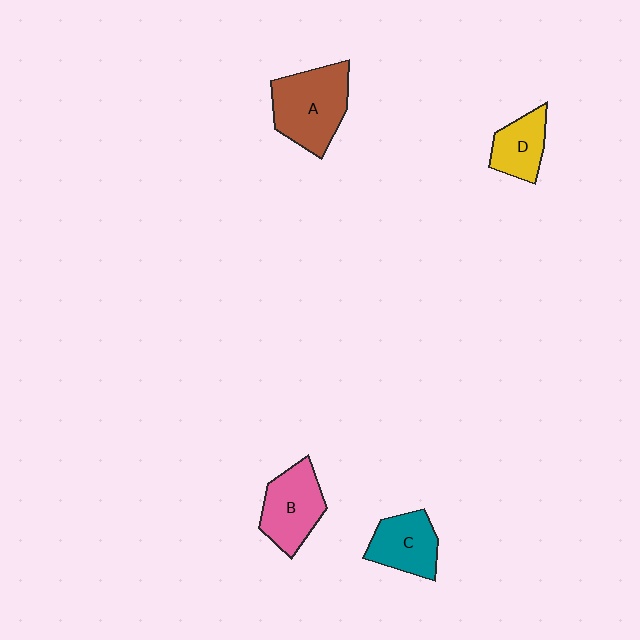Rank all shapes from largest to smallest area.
From largest to smallest: A (brown), B (pink), C (teal), D (yellow).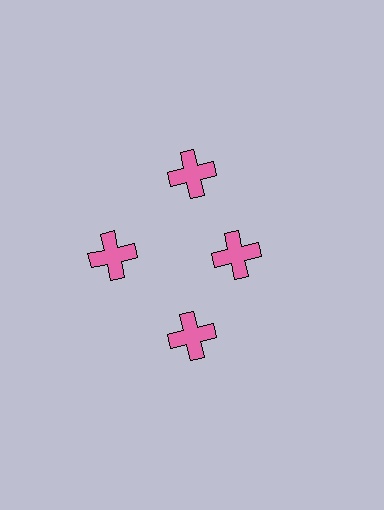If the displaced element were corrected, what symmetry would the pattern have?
It would have 4-fold rotational symmetry — the pattern would map onto itself every 90 degrees.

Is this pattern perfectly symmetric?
No. The 4 pink crosses are arranged in a ring, but one element near the 3 o'clock position is pulled inward toward the center, breaking the 4-fold rotational symmetry.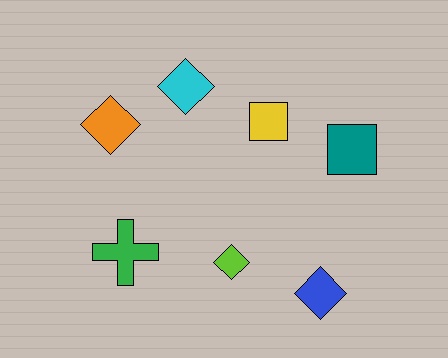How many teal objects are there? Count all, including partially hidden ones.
There is 1 teal object.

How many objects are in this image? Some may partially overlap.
There are 7 objects.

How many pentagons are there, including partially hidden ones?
There are no pentagons.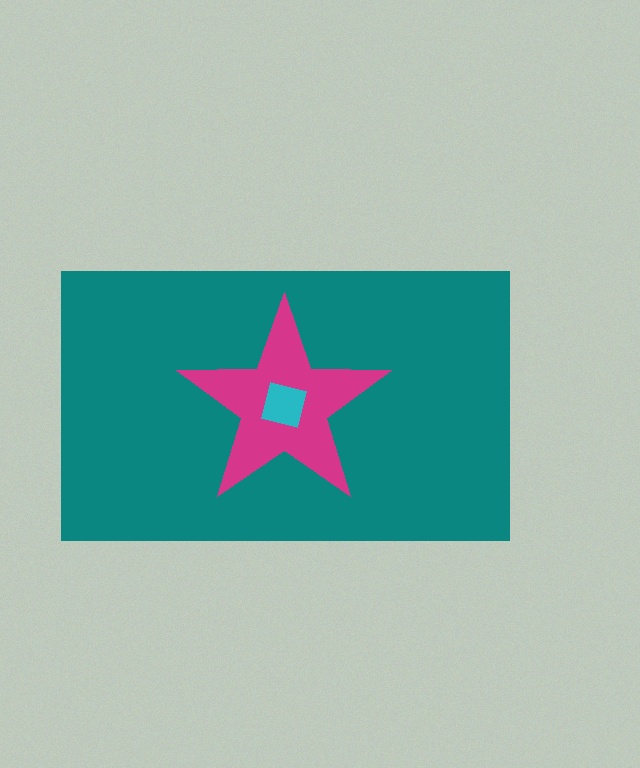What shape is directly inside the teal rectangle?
The magenta star.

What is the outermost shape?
The teal rectangle.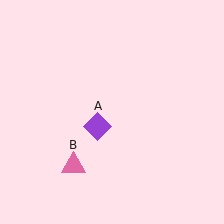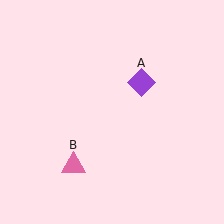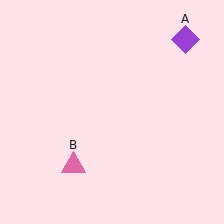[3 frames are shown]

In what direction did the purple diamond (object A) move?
The purple diamond (object A) moved up and to the right.